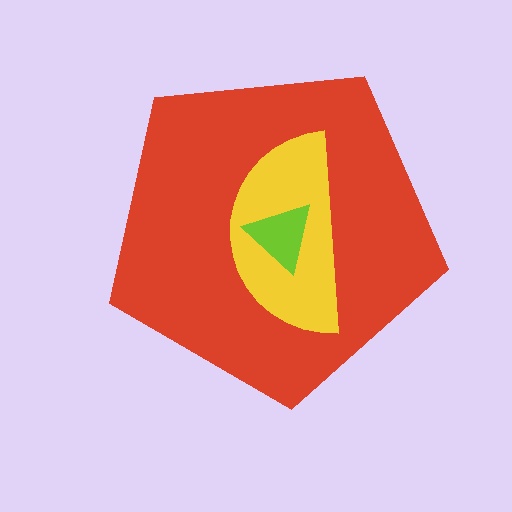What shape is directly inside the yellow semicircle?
The lime triangle.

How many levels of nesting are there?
3.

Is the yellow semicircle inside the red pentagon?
Yes.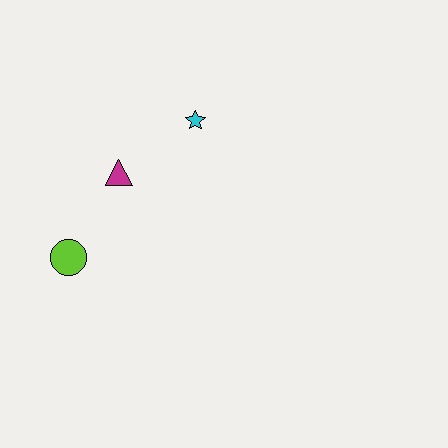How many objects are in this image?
There are 3 objects.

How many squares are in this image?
There are no squares.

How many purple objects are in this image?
There are no purple objects.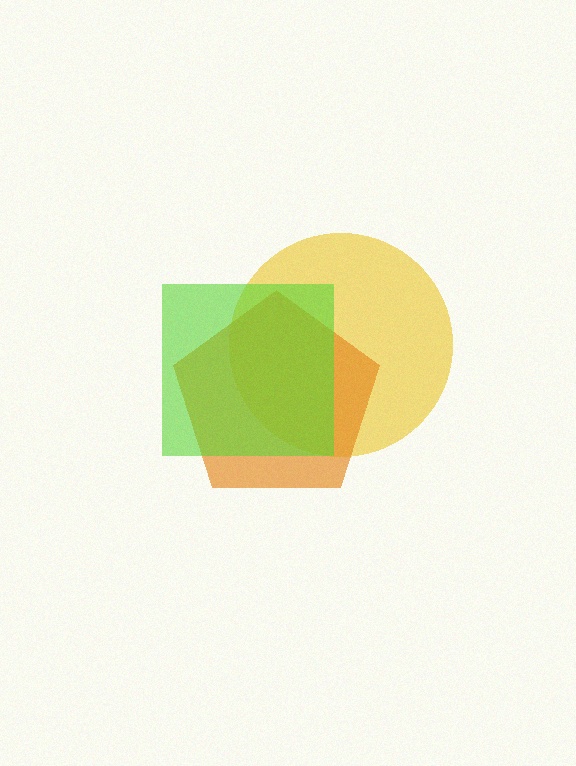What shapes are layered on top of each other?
The layered shapes are: a yellow circle, an orange pentagon, a lime square.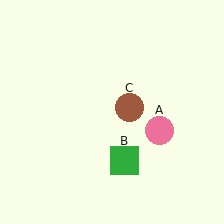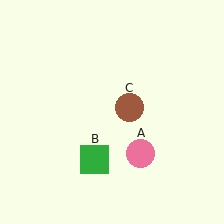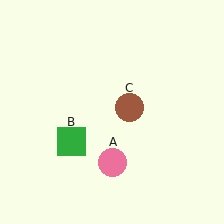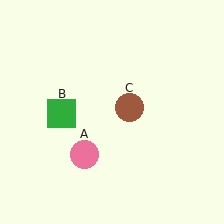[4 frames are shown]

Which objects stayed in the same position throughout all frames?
Brown circle (object C) remained stationary.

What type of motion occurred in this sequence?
The pink circle (object A), green square (object B) rotated clockwise around the center of the scene.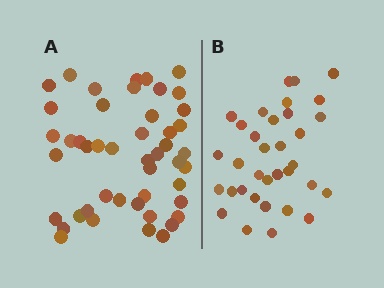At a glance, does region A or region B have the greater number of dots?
Region A (the left region) has more dots.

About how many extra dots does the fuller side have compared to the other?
Region A has approximately 15 more dots than region B.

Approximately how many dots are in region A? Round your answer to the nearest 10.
About 50 dots. (The exact count is 47, which rounds to 50.)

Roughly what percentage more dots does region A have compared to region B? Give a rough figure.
About 40% more.